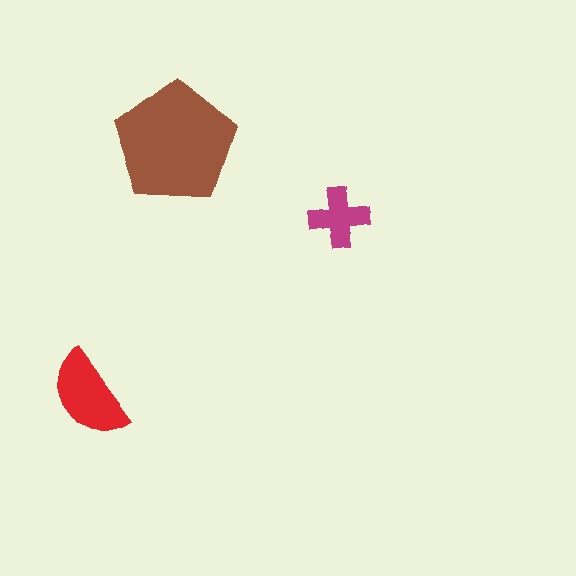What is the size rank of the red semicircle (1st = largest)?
2nd.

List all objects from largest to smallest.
The brown pentagon, the red semicircle, the magenta cross.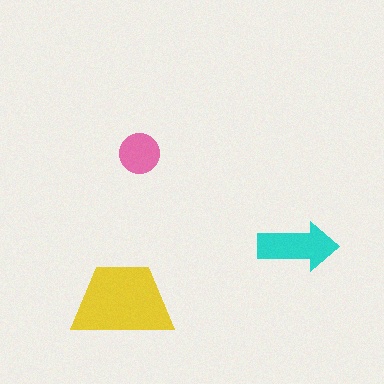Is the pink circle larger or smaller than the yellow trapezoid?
Smaller.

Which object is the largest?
The yellow trapezoid.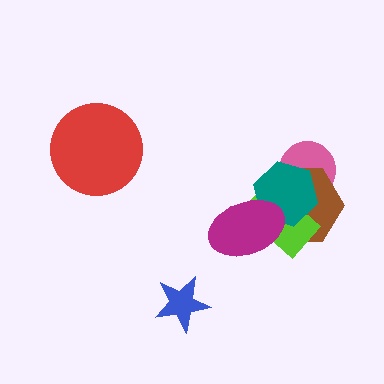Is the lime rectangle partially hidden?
Yes, it is partially covered by another shape.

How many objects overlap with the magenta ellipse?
3 objects overlap with the magenta ellipse.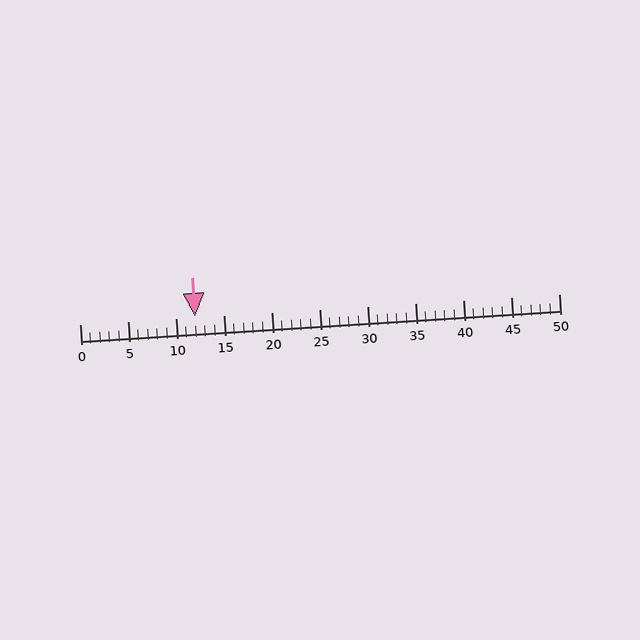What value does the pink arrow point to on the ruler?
The pink arrow points to approximately 12.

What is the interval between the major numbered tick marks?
The major tick marks are spaced 5 units apart.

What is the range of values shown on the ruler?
The ruler shows values from 0 to 50.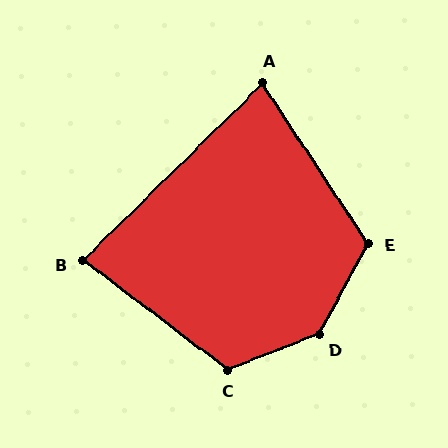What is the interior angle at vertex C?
Approximately 122 degrees (obtuse).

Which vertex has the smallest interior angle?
A, at approximately 79 degrees.